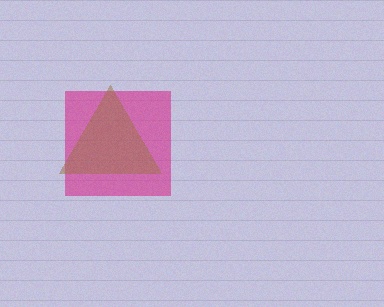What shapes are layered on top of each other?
The layered shapes are: a magenta square, a brown triangle.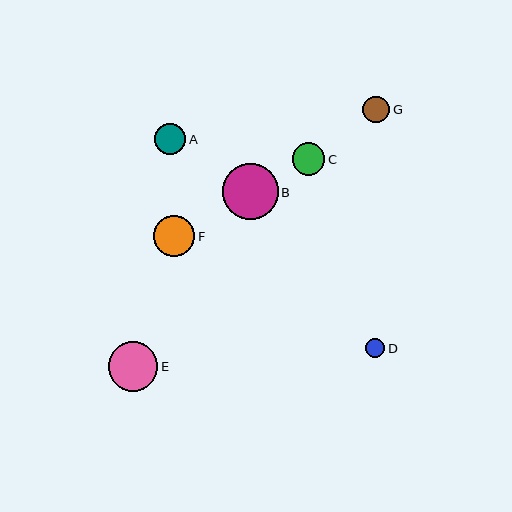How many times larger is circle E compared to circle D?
Circle E is approximately 2.6 times the size of circle D.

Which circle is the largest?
Circle B is the largest with a size of approximately 56 pixels.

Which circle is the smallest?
Circle D is the smallest with a size of approximately 19 pixels.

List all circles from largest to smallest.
From largest to smallest: B, E, F, C, A, G, D.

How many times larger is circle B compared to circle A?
Circle B is approximately 1.8 times the size of circle A.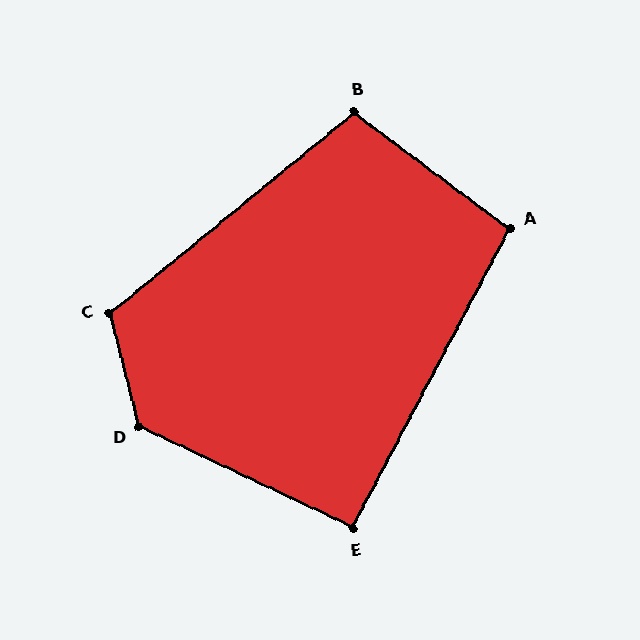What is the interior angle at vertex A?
Approximately 99 degrees (obtuse).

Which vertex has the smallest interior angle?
E, at approximately 92 degrees.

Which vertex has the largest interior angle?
D, at approximately 130 degrees.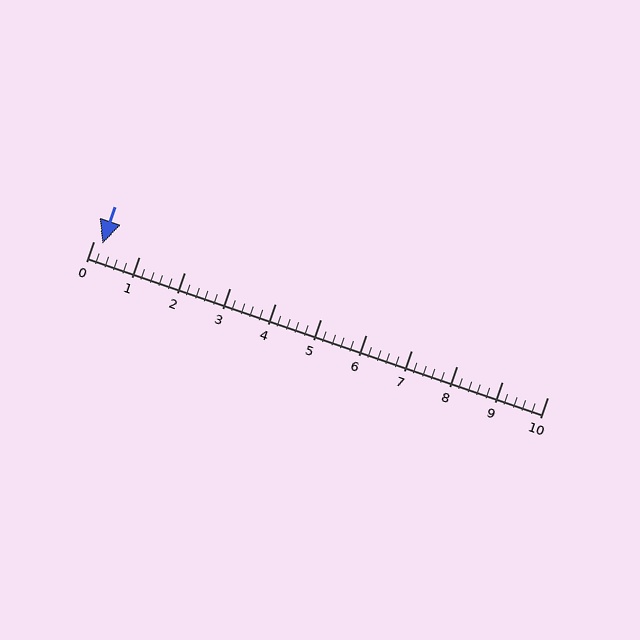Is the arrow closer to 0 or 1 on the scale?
The arrow is closer to 0.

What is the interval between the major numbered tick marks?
The major tick marks are spaced 1 units apart.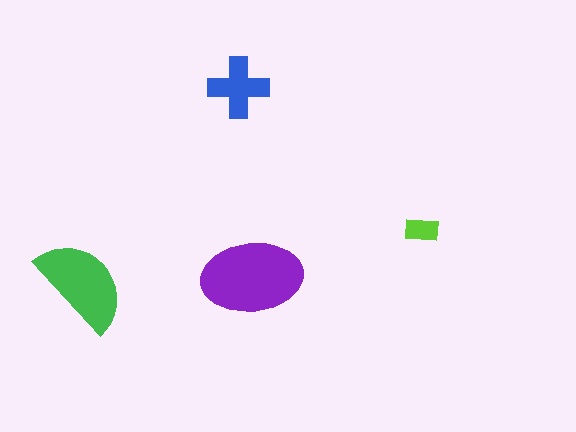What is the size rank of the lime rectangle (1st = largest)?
4th.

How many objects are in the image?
There are 4 objects in the image.